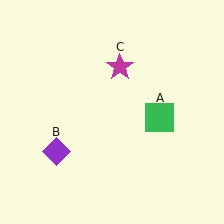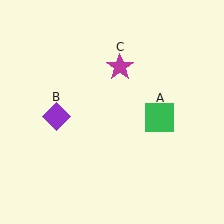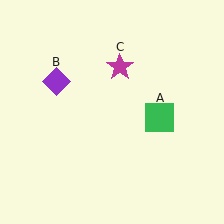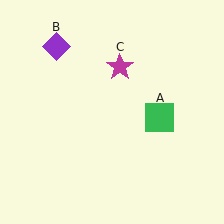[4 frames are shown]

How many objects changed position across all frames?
1 object changed position: purple diamond (object B).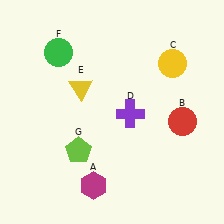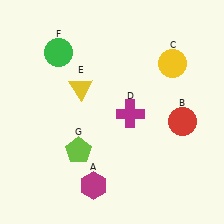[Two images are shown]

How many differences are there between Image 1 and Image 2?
There is 1 difference between the two images.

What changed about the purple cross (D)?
In Image 1, D is purple. In Image 2, it changed to magenta.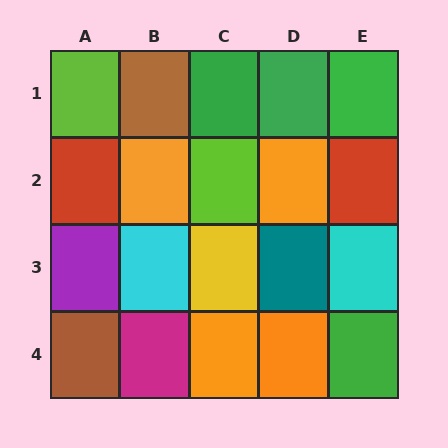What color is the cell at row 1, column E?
Green.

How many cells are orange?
4 cells are orange.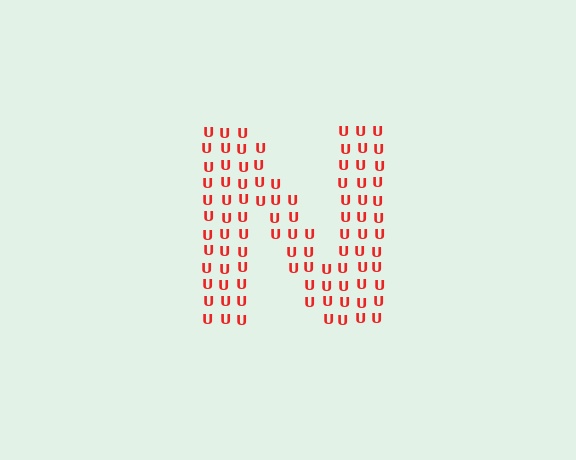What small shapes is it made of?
It is made of small letter U's.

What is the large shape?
The large shape is the letter N.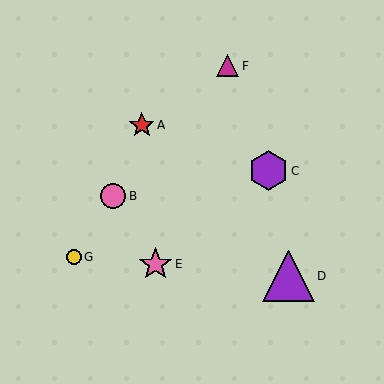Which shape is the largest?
The purple triangle (labeled D) is the largest.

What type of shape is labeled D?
Shape D is a purple triangle.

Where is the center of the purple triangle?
The center of the purple triangle is at (289, 276).